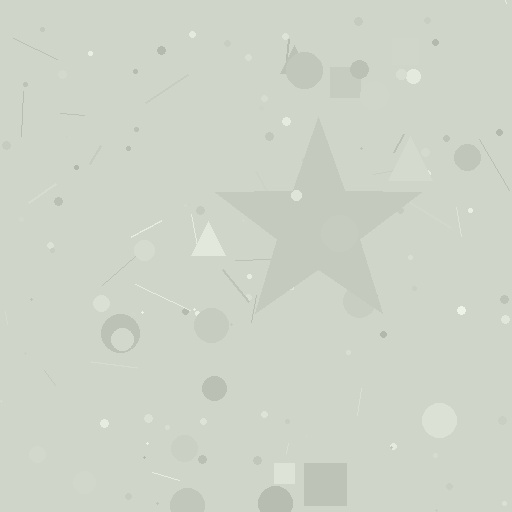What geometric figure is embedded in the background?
A star is embedded in the background.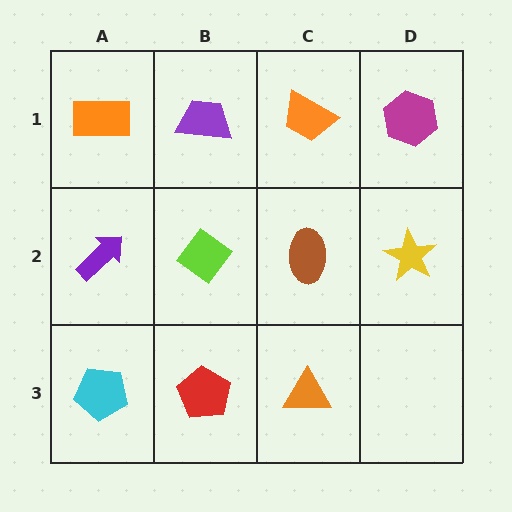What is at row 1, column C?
An orange trapezoid.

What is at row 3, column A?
A cyan pentagon.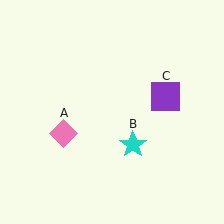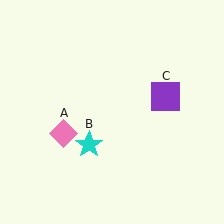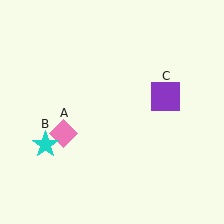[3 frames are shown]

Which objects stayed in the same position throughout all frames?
Pink diamond (object A) and purple square (object C) remained stationary.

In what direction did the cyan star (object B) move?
The cyan star (object B) moved left.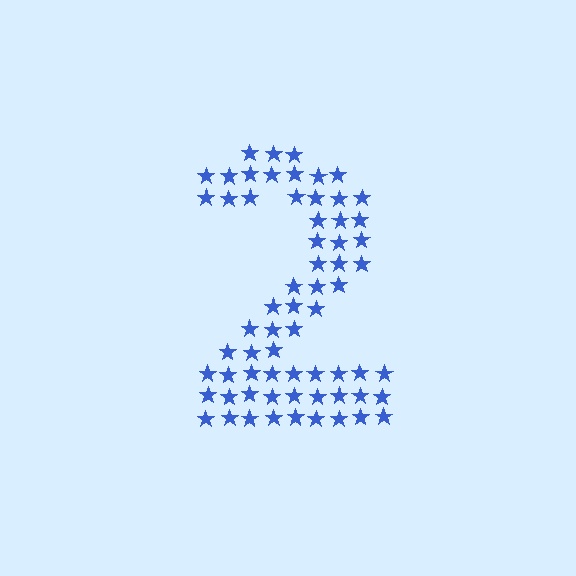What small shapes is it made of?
It is made of small stars.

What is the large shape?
The large shape is the digit 2.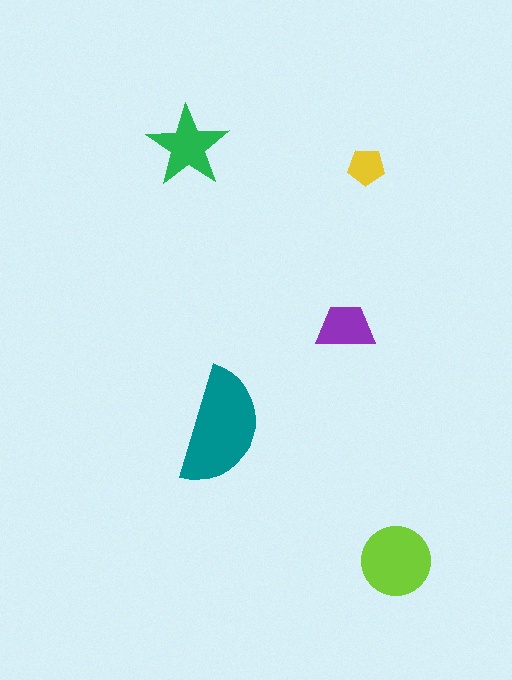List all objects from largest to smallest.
The teal semicircle, the lime circle, the green star, the purple trapezoid, the yellow pentagon.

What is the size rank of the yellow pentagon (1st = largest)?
5th.